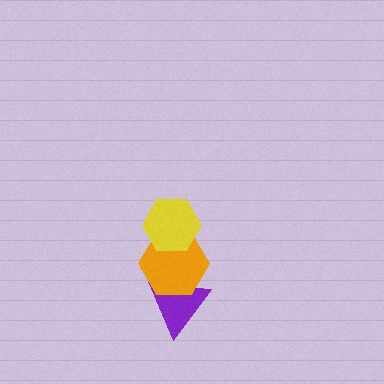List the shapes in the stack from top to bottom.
From top to bottom: the yellow hexagon, the orange hexagon, the purple triangle.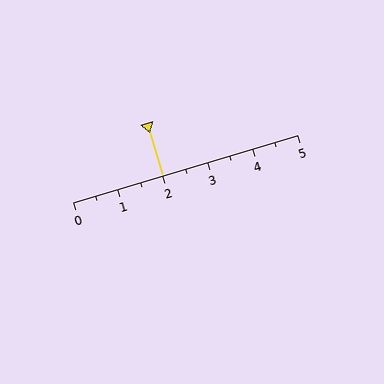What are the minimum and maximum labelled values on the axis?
The axis runs from 0 to 5.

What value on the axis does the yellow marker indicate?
The marker indicates approximately 2.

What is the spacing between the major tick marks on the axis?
The major ticks are spaced 1 apart.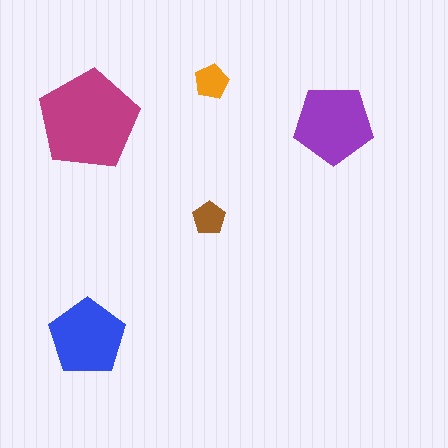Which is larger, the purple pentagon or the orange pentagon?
The purple one.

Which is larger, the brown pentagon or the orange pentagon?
The orange one.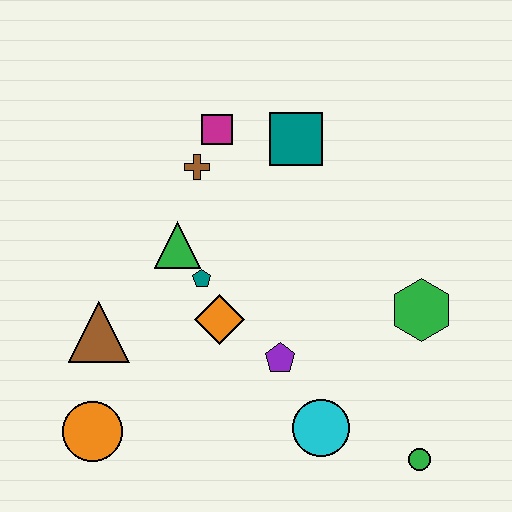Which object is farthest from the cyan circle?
The magenta square is farthest from the cyan circle.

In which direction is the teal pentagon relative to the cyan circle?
The teal pentagon is above the cyan circle.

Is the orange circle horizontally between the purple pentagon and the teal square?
No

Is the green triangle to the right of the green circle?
No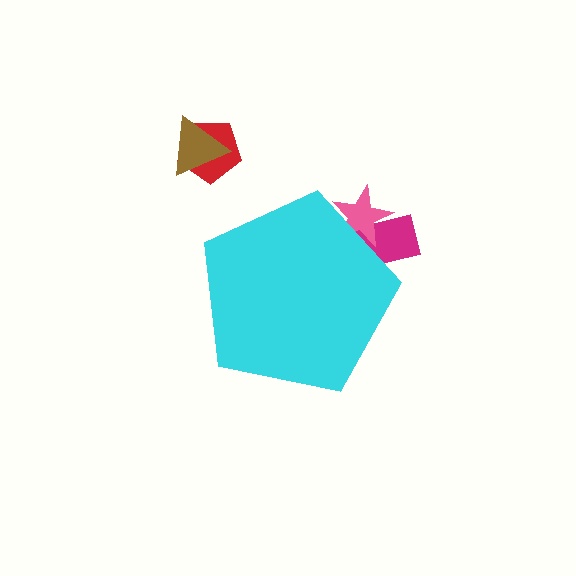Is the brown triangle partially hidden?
No, the brown triangle is fully visible.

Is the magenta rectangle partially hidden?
Yes, the magenta rectangle is partially hidden behind the cyan pentagon.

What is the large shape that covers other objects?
A cyan pentagon.